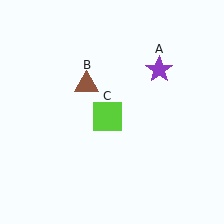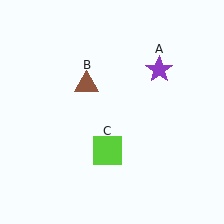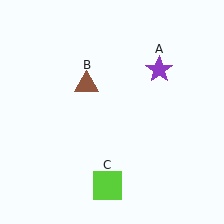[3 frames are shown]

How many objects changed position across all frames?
1 object changed position: lime square (object C).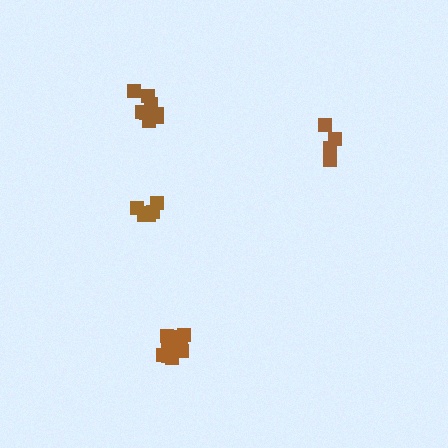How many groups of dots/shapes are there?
There are 4 groups.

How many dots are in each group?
Group 1: 6 dots, Group 2: 5 dots, Group 3: 10 dots, Group 4: 8 dots (29 total).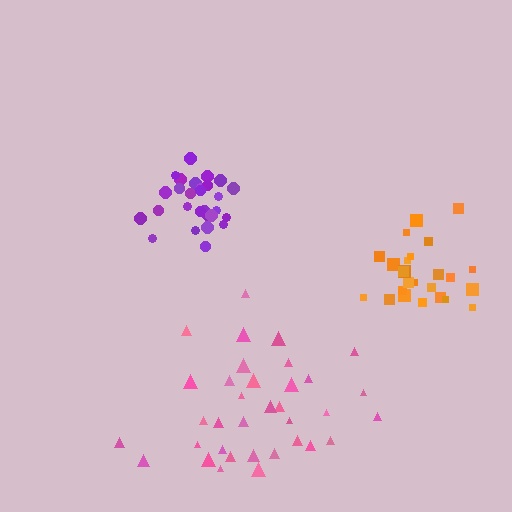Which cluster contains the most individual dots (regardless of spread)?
Pink (35).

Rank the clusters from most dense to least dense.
purple, orange, pink.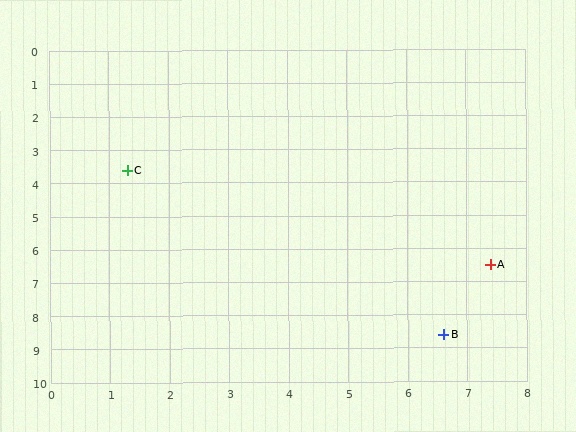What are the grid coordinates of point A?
Point A is at approximately (7.4, 6.5).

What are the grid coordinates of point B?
Point B is at approximately (6.6, 8.6).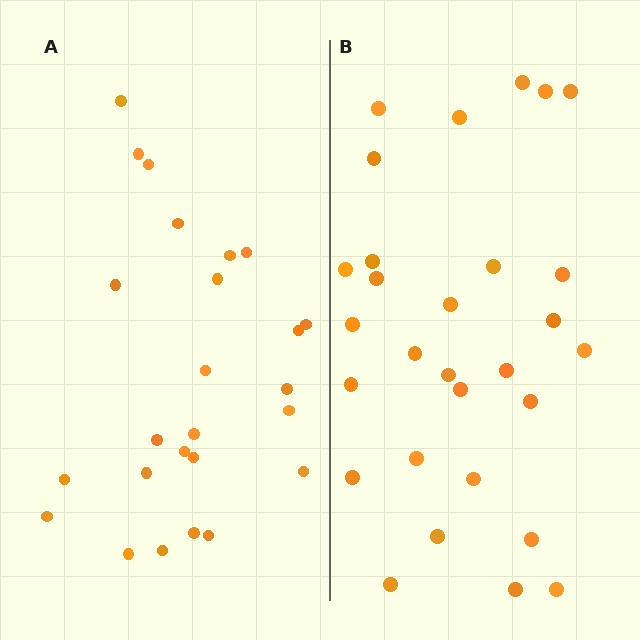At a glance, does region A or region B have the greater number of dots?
Region B (the right region) has more dots.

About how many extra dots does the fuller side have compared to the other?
Region B has about 4 more dots than region A.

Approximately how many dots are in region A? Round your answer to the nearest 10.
About 20 dots. (The exact count is 25, which rounds to 20.)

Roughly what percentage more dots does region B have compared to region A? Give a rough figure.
About 15% more.